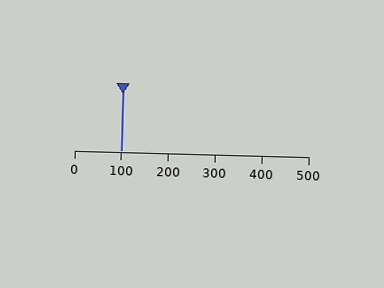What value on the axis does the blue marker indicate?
The marker indicates approximately 100.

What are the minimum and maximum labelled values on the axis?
The axis runs from 0 to 500.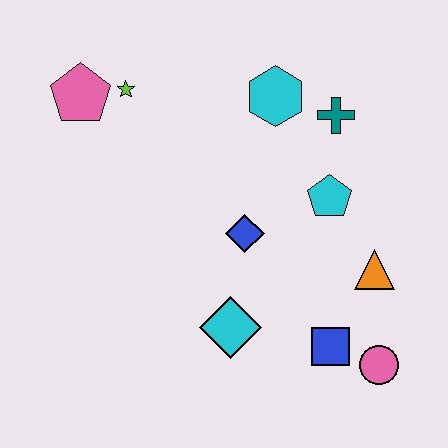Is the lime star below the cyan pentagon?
No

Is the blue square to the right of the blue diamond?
Yes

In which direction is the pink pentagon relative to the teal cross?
The pink pentagon is to the left of the teal cross.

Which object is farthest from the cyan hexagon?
The pink circle is farthest from the cyan hexagon.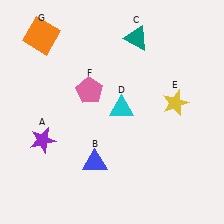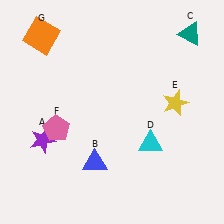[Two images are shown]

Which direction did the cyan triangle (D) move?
The cyan triangle (D) moved down.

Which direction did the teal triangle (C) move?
The teal triangle (C) moved right.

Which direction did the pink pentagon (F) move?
The pink pentagon (F) moved down.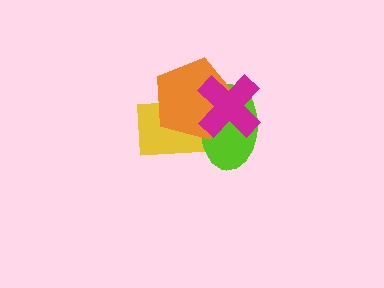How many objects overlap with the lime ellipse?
3 objects overlap with the lime ellipse.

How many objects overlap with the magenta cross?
3 objects overlap with the magenta cross.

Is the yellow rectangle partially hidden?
Yes, it is partially covered by another shape.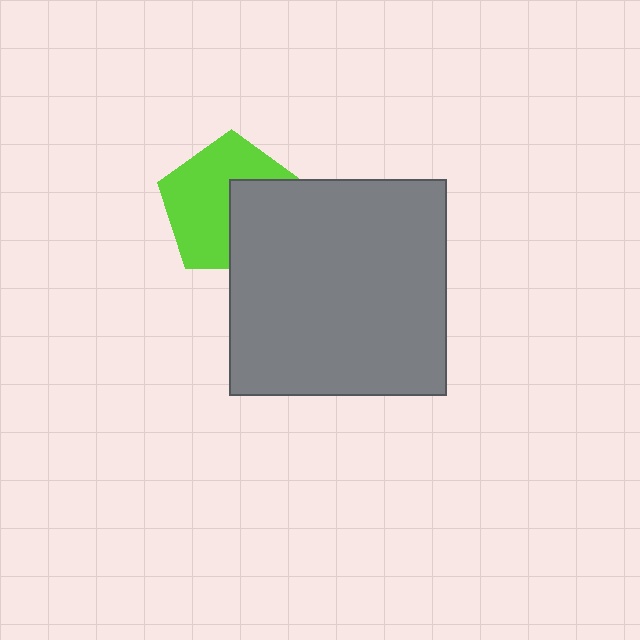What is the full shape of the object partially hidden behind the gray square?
The partially hidden object is a lime pentagon.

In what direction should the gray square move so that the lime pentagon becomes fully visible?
The gray square should move toward the lower-right. That is the shortest direction to clear the overlap and leave the lime pentagon fully visible.